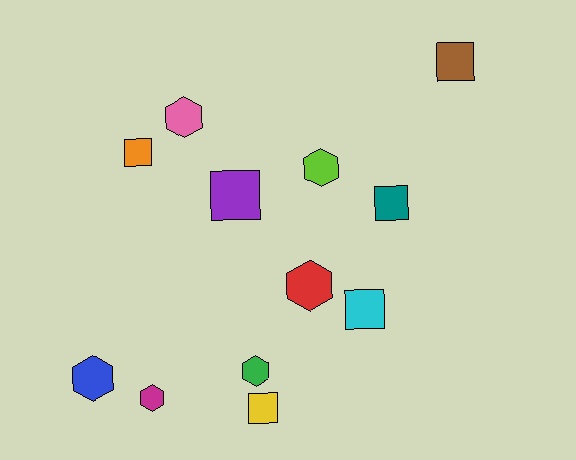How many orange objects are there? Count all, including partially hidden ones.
There is 1 orange object.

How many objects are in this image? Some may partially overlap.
There are 12 objects.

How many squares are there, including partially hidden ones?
There are 6 squares.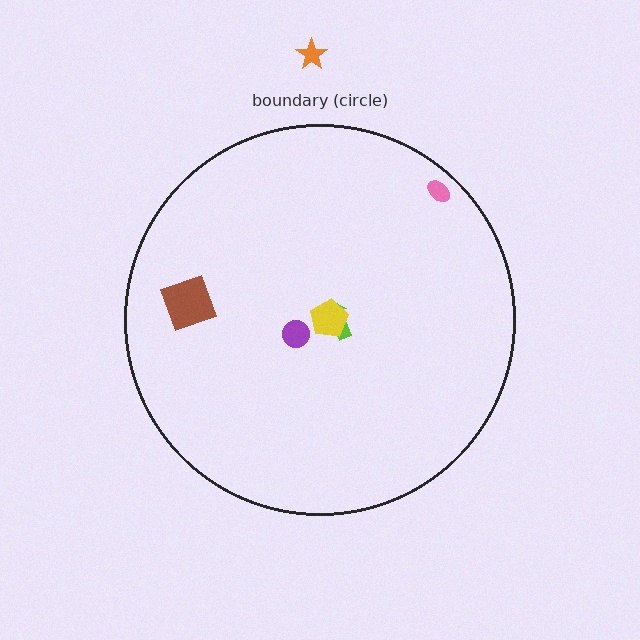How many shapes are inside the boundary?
5 inside, 1 outside.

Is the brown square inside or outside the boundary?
Inside.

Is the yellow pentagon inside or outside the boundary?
Inside.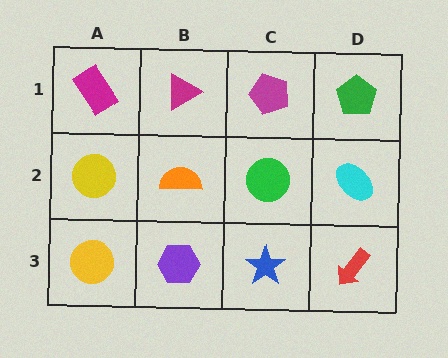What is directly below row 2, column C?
A blue star.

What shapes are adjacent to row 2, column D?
A green pentagon (row 1, column D), a red arrow (row 3, column D), a green circle (row 2, column C).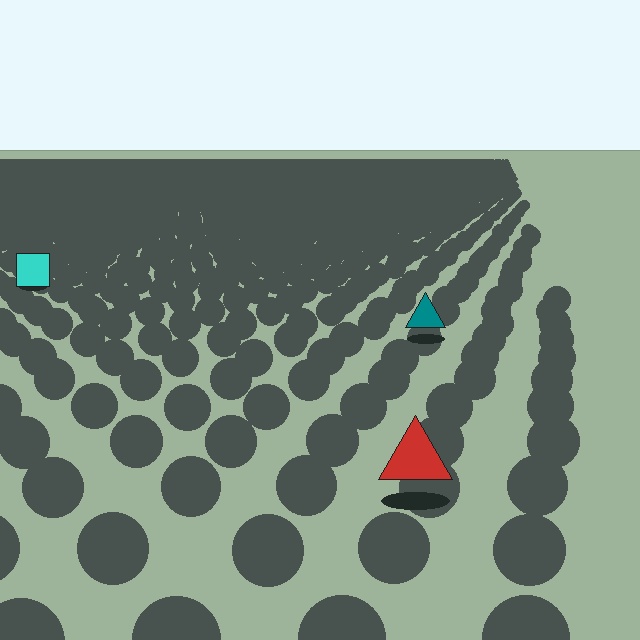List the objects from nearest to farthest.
From nearest to farthest: the red triangle, the teal triangle, the cyan square.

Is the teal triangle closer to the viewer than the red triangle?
No. The red triangle is closer — you can tell from the texture gradient: the ground texture is coarser near it.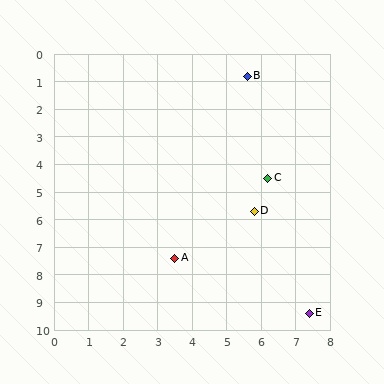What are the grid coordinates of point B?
Point B is at approximately (5.6, 0.8).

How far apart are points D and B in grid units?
Points D and B are about 4.9 grid units apart.